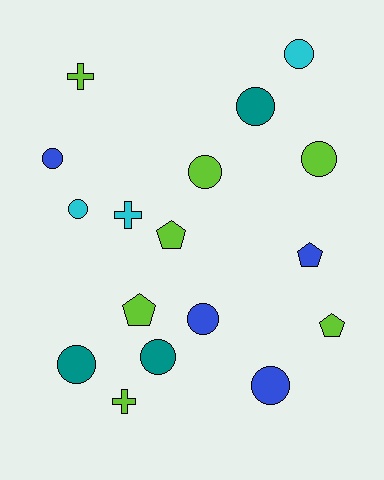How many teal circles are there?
There are 3 teal circles.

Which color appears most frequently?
Lime, with 7 objects.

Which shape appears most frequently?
Circle, with 10 objects.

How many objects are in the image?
There are 17 objects.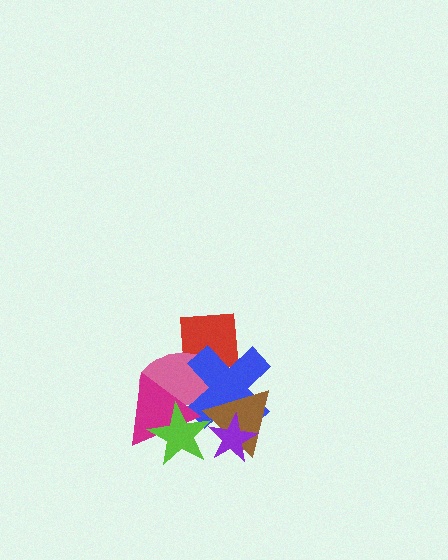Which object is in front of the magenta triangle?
The lime star is in front of the magenta triangle.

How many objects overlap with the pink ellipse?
4 objects overlap with the pink ellipse.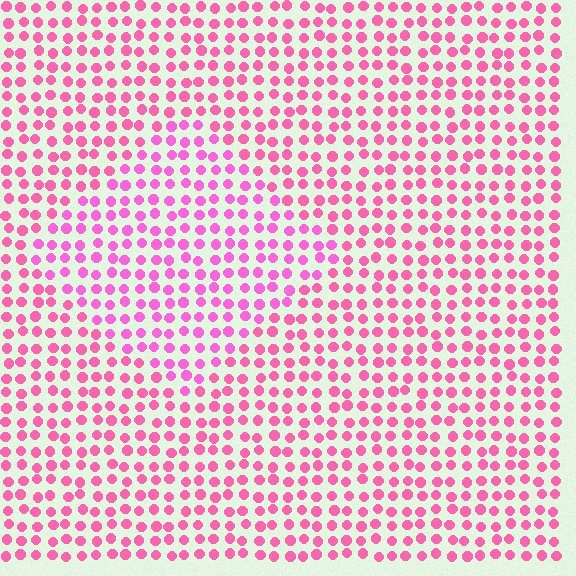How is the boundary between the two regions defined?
The boundary is defined purely by a slight shift in hue (about 19 degrees). Spacing, size, and orientation are identical on both sides.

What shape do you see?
I see a diamond.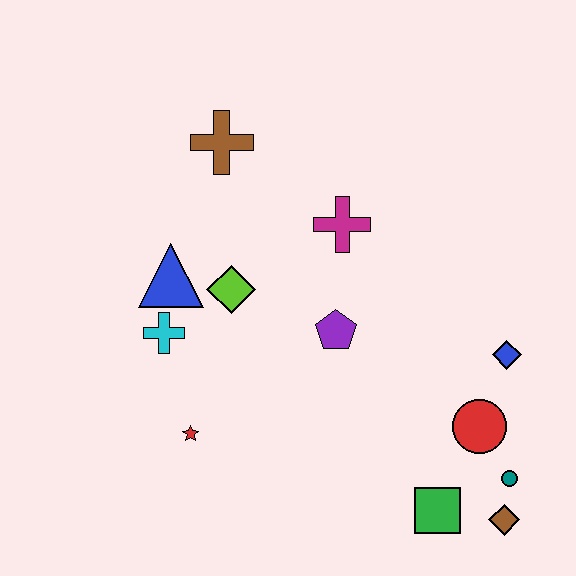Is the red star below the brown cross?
Yes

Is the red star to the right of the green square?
No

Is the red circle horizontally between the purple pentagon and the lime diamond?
No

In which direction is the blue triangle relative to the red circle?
The blue triangle is to the left of the red circle.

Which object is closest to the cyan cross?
The blue triangle is closest to the cyan cross.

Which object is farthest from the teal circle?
The brown cross is farthest from the teal circle.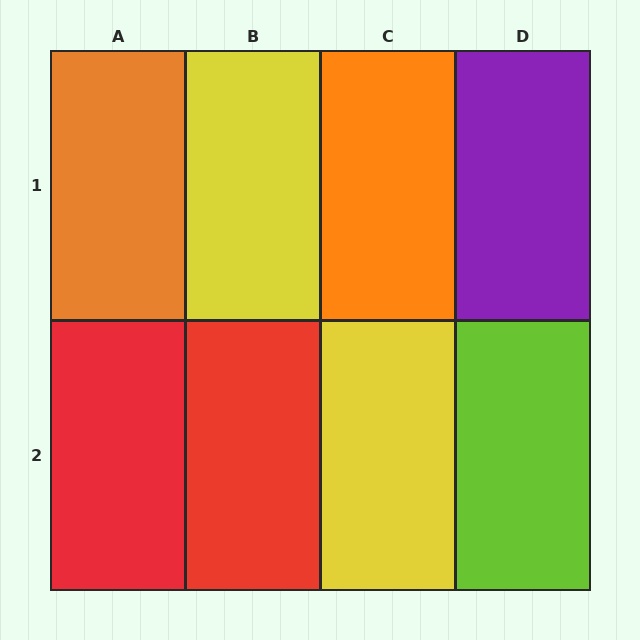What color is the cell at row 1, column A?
Orange.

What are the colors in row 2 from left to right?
Red, red, yellow, lime.